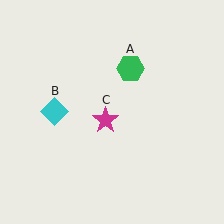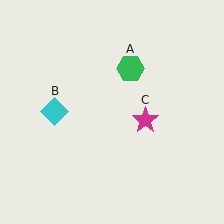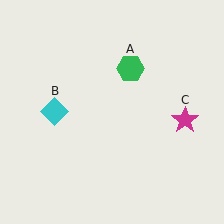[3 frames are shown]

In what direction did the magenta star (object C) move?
The magenta star (object C) moved right.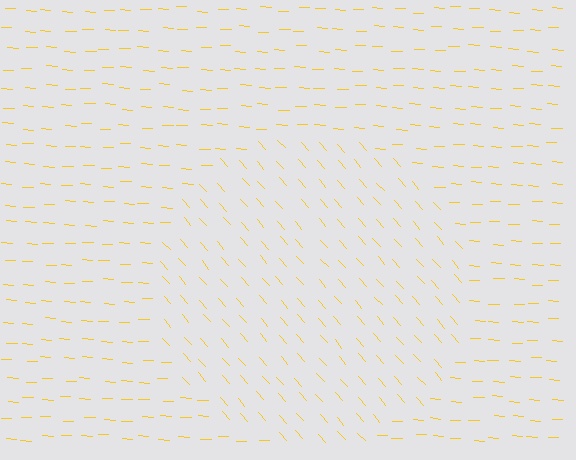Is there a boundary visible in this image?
Yes, there is a texture boundary formed by a change in line orientation.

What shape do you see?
I see a circle.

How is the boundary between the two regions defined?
The boundary is defined purely by a change in line orientation (approximately 45 degrees difference). All lines are the same color and thickness.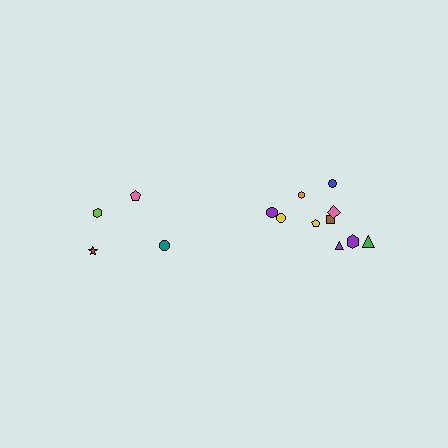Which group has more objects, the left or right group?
The right group.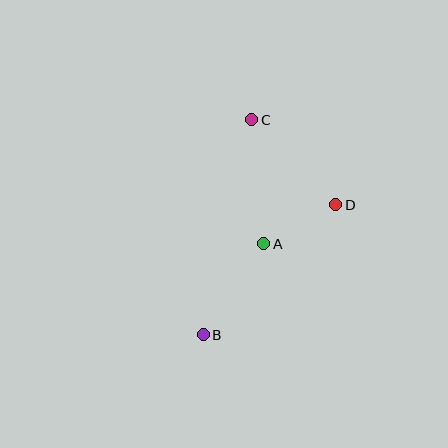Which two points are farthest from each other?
Points B and C are farthest from each other.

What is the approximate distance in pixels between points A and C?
The distance between A and C is approximately 125 pixels.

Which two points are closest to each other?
Points A and D are closest to each other.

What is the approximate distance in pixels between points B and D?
The distance between B and D is approximately 186 pixels.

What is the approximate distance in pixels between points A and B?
The distance between A and B is approximately 110 pixels.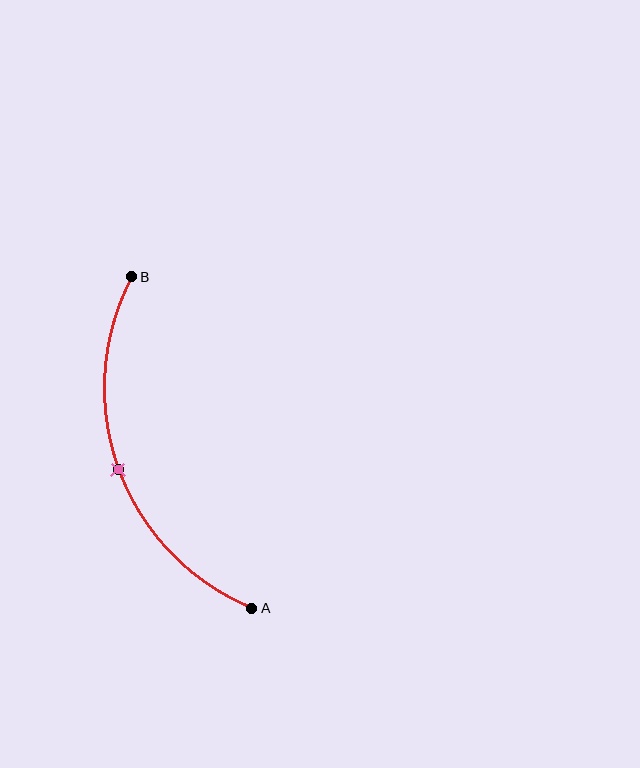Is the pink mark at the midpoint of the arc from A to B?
Yes. The pink mark lies on the arc at equal arc-length from both A and B — it is the arc midpoint.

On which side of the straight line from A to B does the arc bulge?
The arc bulges to the left of the straight line connecting A and B.